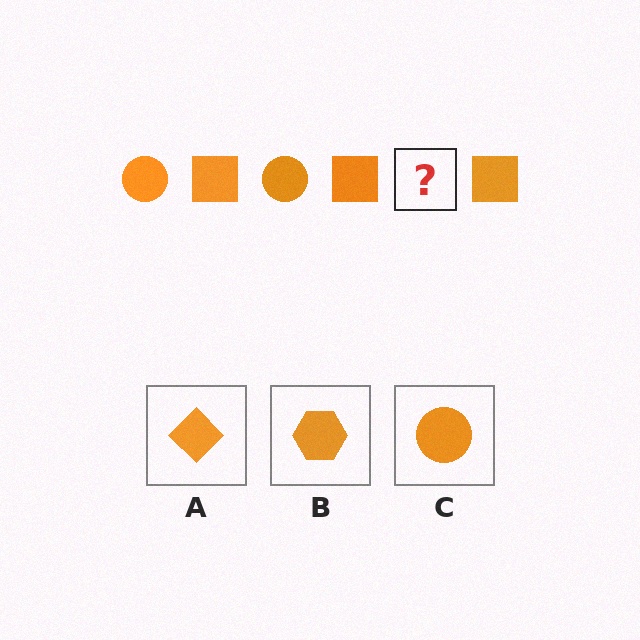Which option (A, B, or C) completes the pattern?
C.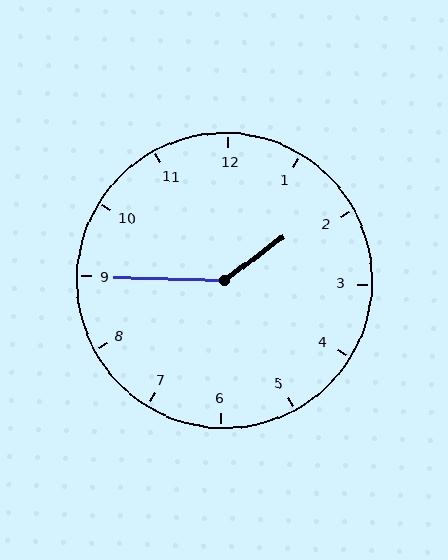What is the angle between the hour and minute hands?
Approximately 142 degrees.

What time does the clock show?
1:45.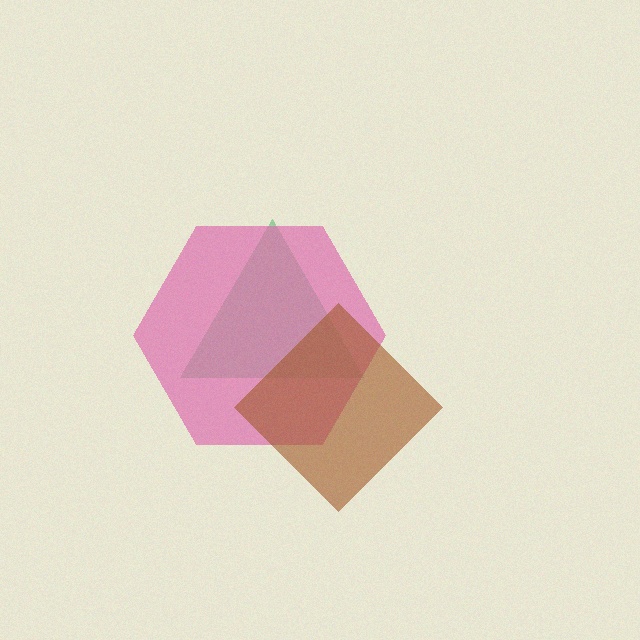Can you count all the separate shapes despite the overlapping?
Yes, there are 3 separate shapes.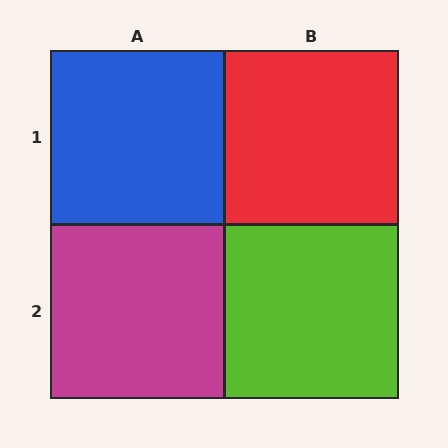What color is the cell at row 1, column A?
Blue.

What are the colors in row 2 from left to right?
Magenta, lime.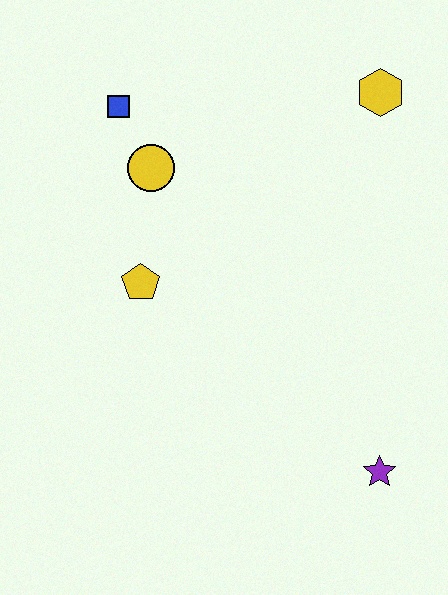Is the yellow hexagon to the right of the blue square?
Yes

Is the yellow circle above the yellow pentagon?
Yes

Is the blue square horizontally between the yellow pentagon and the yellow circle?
No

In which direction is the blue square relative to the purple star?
The blue square is above the purple star.